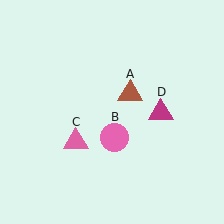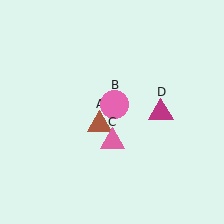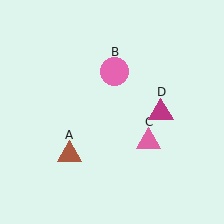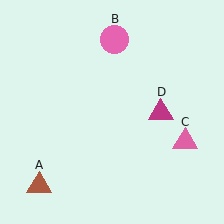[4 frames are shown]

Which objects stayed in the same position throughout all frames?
Magenta triangle (object D) remained stationary.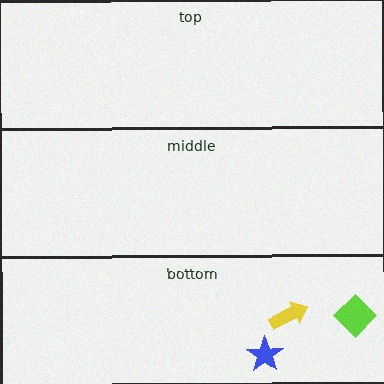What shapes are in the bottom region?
The blue star, the lime diamond, the yellow arrow.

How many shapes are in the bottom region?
3.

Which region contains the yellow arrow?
The bottom region.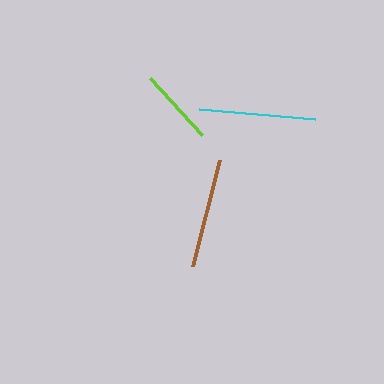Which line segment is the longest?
The cyan line is the longest at approximately 117 pixels.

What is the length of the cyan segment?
The cyan segment is approximately 117 pixels long.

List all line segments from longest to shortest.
From longest to shortest: cyan, brown, lime.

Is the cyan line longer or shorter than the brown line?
The cyan line is longer than the brown line.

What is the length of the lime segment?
The lime segment is approximately 78 pixels long.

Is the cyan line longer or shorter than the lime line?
The cyan line is longer than the lime line.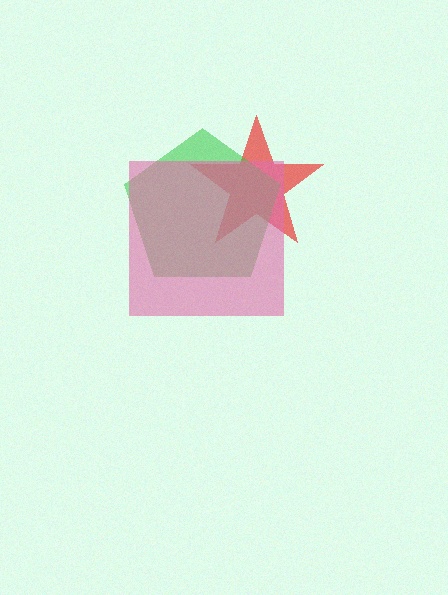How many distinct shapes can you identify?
There are 3 distinct shapes: a red star, a green pentagon, a pink square.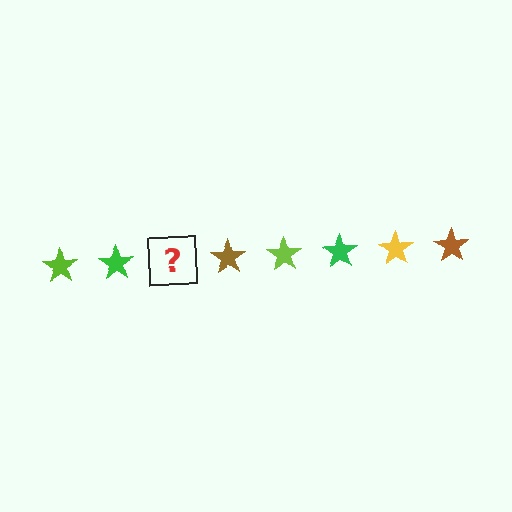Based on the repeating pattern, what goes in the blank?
The blank should be a yellow star.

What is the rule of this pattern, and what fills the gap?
The rule is that the pattern cycles through lime, green, yellow, brown stars. The gap should be filled with a yellow star.